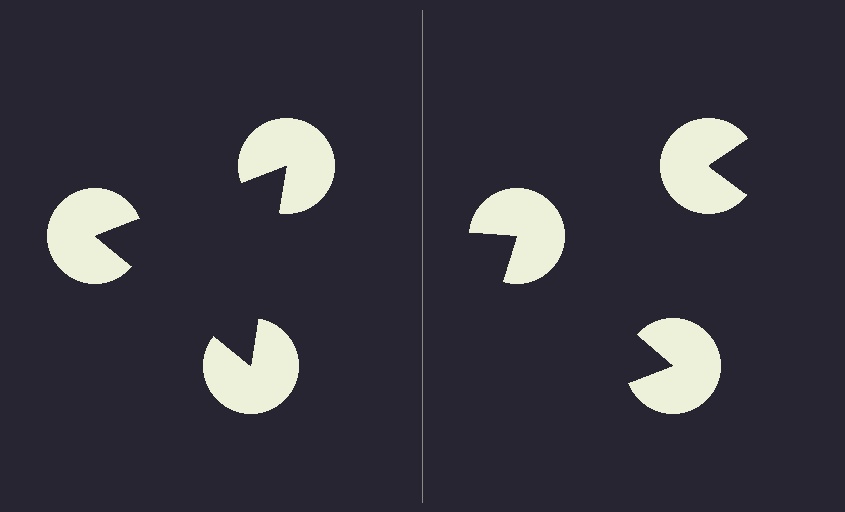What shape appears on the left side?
An illusory triangle.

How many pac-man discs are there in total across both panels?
6 — 3 on each side.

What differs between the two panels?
The pac-man discs are positioned identically on both sides; only the wedge orientations differ. On the left they align to a triangle; on the right they are misaligned.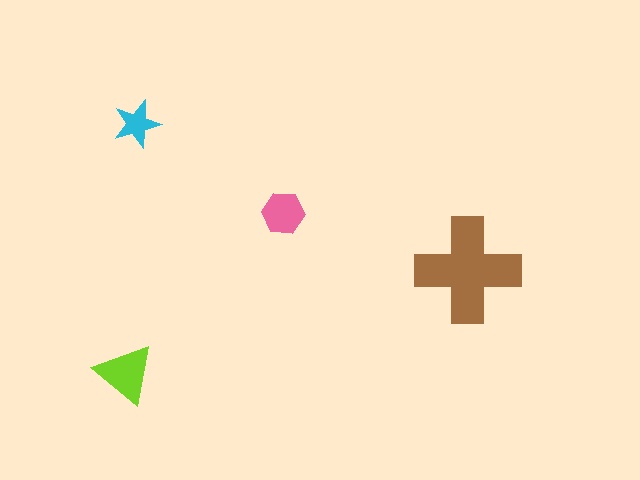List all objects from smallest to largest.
The cyan star, the pink hexagon, the lime triangle, the brown cross.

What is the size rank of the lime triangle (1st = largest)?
2nd.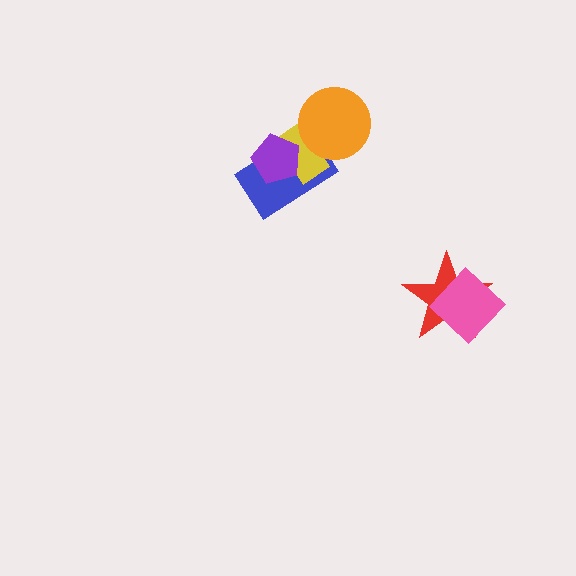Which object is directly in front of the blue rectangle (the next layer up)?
The yellow rectangle is directly in front of the blue rectangle.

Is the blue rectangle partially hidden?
Yes, it is partially covered by another shape.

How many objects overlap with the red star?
1 object overlaps with the red star.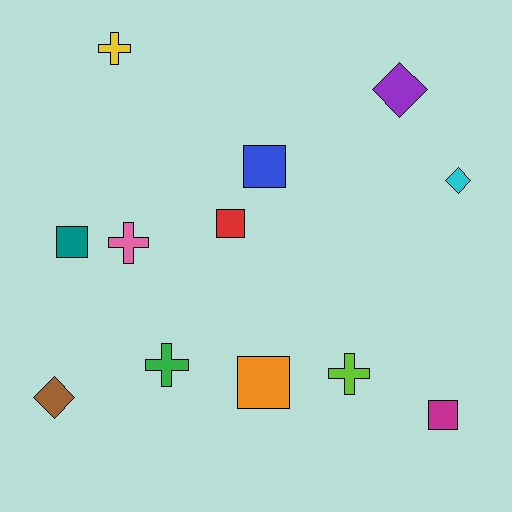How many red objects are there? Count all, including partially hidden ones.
There is 1 red object.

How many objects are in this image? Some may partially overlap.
There are 12 objects.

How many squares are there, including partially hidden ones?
There are 5 squares.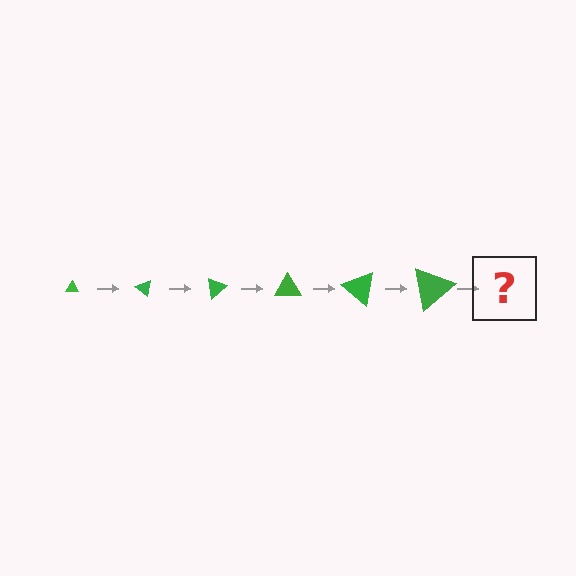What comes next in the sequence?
The next element should be a triangle, larger than the previous one and rotated 240 degrees from the start.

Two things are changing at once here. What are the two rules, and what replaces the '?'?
The two rules are that the triangle grows larger each step and it rotates 40 degrees each step. The '?' should be a triangle, larger than the previous one and rotated 240 degrees from the start.